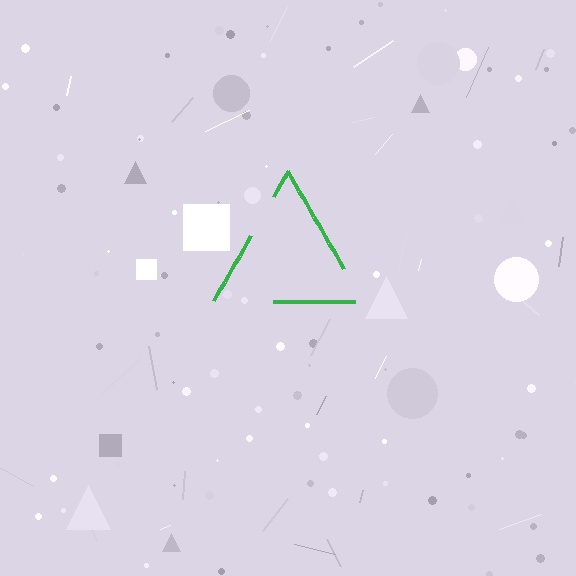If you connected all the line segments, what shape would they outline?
They would outline a triangle.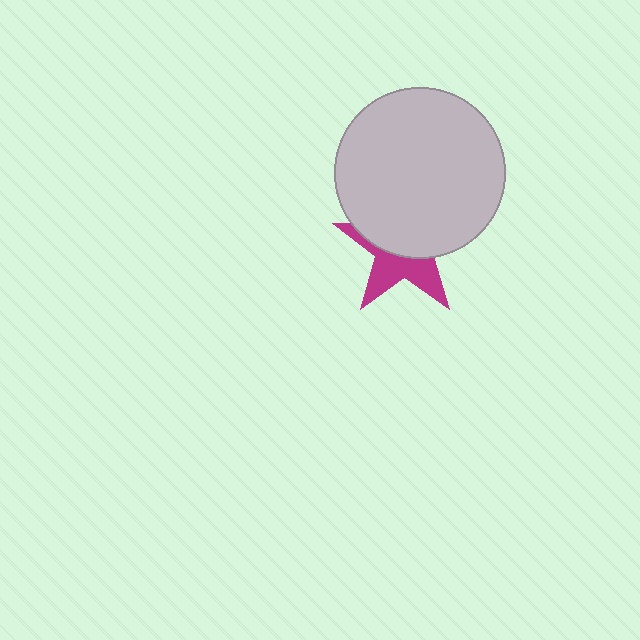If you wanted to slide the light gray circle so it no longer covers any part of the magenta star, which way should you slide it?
Slide it up — that is the most direct way to separate the two shapes.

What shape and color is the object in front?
The object in front is a light gray circle.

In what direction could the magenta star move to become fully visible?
The magenta star could move down. That would shift it out from behind the light gray circle entirely.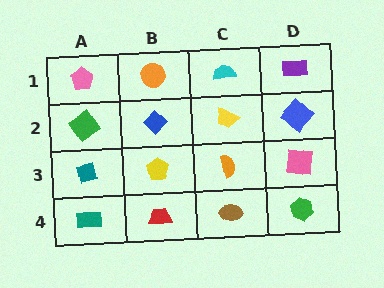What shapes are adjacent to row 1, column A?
A green diamond (row 2, column A), an orange circle (row 1, column B).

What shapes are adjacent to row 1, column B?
A blue diamond (row 2, column B), a pink pentagon (row 1, column A), a cyan semicircle (row 1, column C).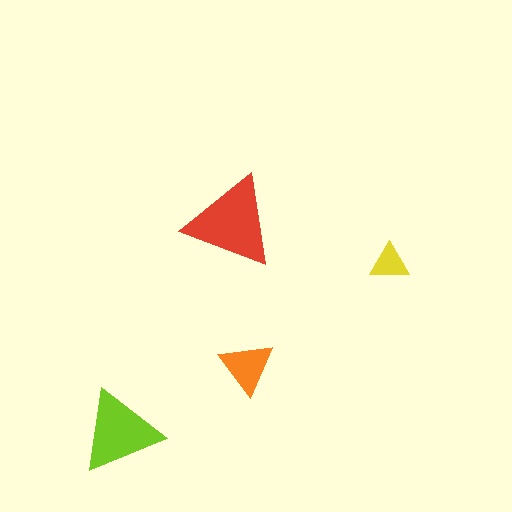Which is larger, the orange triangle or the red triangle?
The red one.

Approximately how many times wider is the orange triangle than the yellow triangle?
About 1.5 times wider.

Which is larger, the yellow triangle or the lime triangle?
The lime one.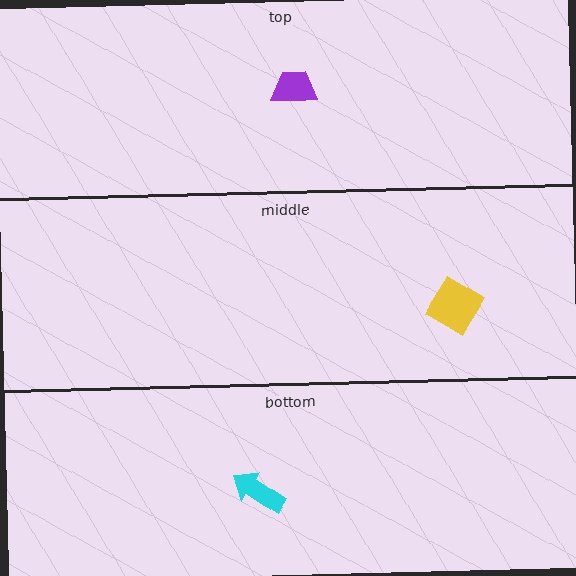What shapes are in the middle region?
The yellow diamond.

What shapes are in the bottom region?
The cyan arrow.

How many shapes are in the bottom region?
1.